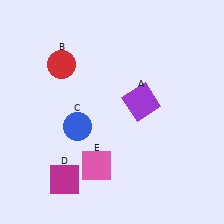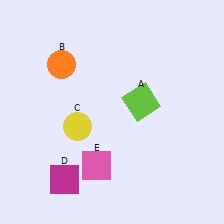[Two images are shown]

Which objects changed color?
A changed from purple to lime. B changed from red to orange. C changed from blue to yellow.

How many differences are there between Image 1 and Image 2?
There are 3 differences between the two images.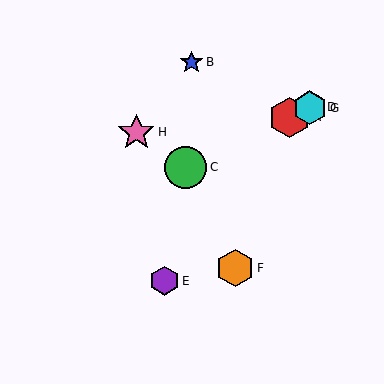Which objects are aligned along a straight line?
Objects A, C, D, G are aligned along a straight line.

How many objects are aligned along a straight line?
4 objects (A, C, D, G) are aligned along a straight line.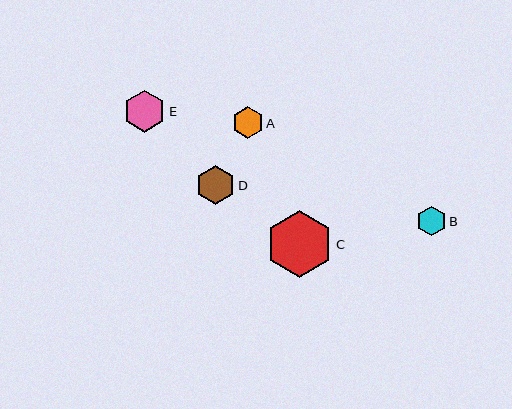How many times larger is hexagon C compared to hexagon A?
Hexagon C is approximately 2.1 times the size of hexagon A.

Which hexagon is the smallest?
Hexagon B is the smallest with a size of approximately 29 pixels.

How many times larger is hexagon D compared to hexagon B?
Hexagon D is approximately 1.3 times the size of hexagon B.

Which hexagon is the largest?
Hexagon C is the largest with a size of approximately 67 pixels.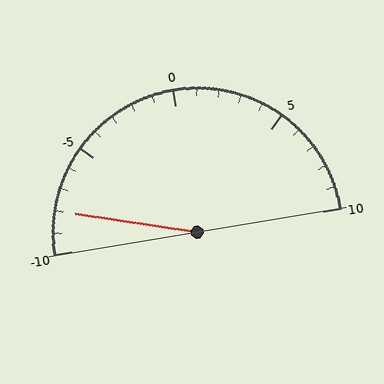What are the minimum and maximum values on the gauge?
The gauge ranges from -10 to 10.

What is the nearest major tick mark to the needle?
The nearest major tick mark is -10.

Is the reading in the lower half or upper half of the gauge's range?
The reading is in the lower half of the range (-10 to 10).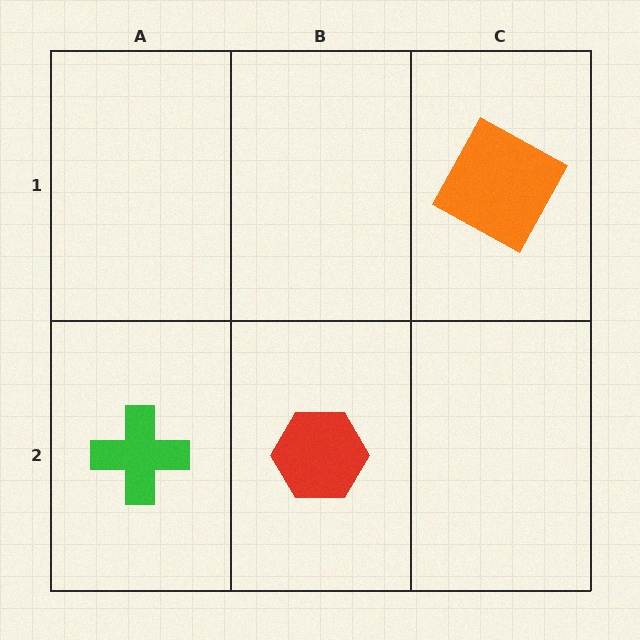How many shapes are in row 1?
1 shape.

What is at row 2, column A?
A green cross.